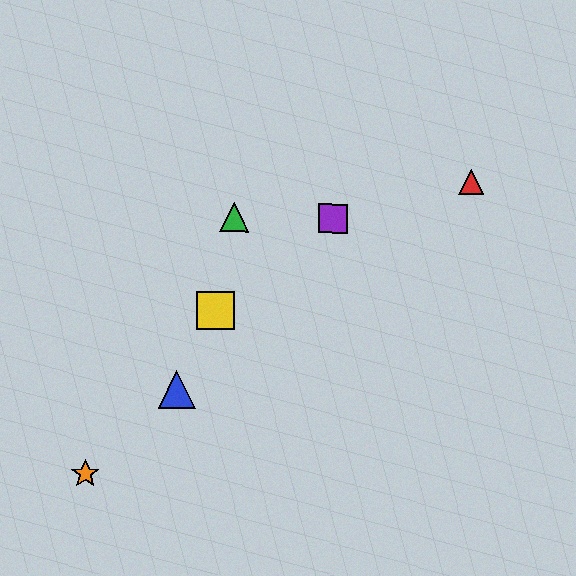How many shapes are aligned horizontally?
2 shapes (the green triangle, the purple square) are aligned horizontally.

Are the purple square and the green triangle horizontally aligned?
Yes, both are at y≈218.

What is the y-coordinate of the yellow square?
The yellow square is at y≈311.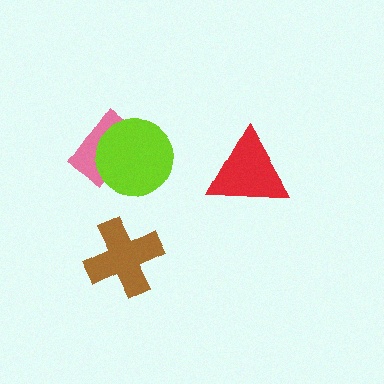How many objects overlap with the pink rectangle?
1 object overlaps with the pink rectangle.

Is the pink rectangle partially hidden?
Yes, it is partially covered by another shape.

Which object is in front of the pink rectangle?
The lime circle is in front of the pink rectangle.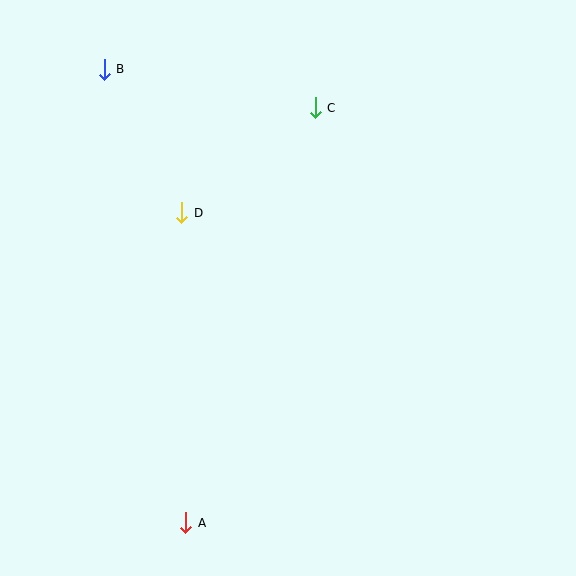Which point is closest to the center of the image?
Point D at (182, 213) is closest to the center.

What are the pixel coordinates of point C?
Point C is at (315, 108).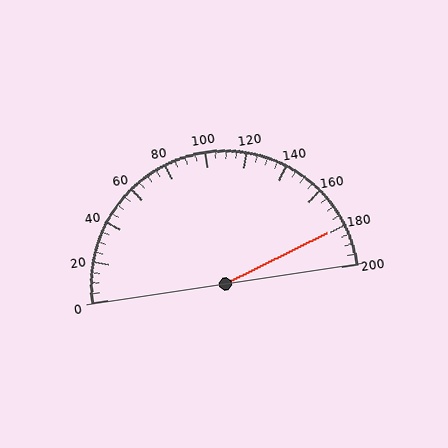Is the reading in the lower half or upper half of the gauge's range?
The reading is in the upper half of the range (0 to 200).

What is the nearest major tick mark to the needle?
The nearest major tick mark is 180.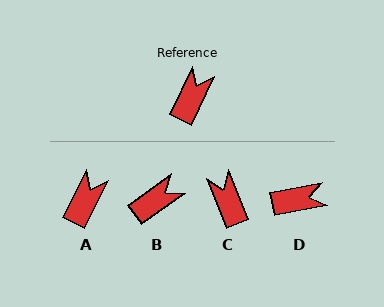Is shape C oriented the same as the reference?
No, it is off by about 49 degrees.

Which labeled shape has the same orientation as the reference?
A.